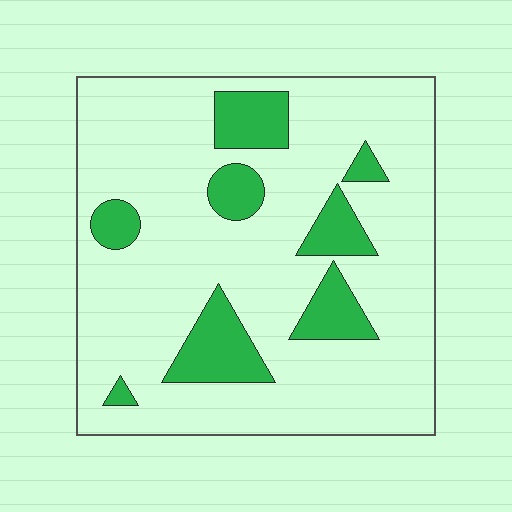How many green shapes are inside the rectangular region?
8.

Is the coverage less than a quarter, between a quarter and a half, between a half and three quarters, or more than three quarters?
Less than a quarter.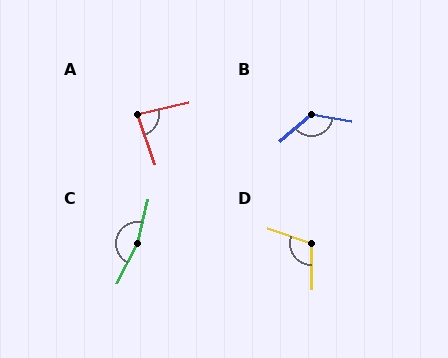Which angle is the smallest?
A, at approximately 84 degrees.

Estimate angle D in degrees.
Approximately 110 degrees.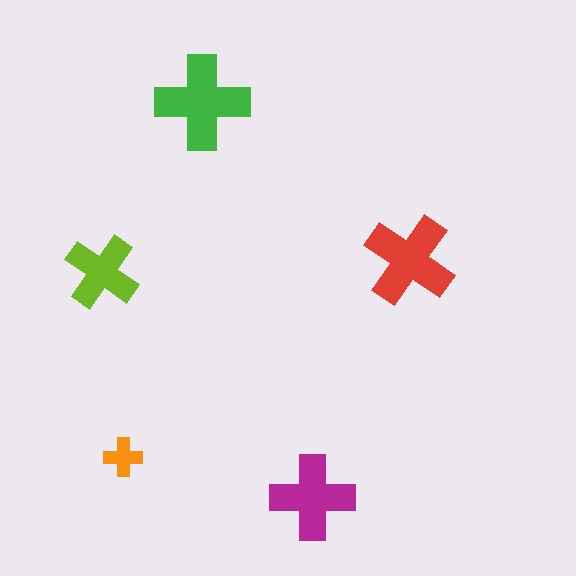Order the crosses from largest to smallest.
the green one, the red one, the magenta one, the lime one, the orange one.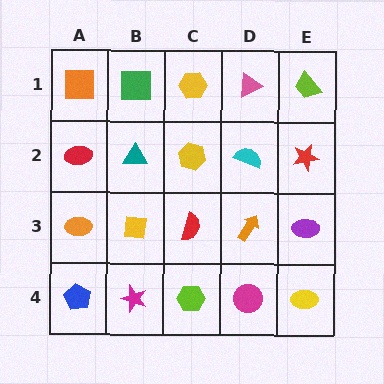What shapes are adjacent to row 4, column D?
An orange arrow (row 3, column D), a lime hexagon (row 4, column C), a yellow ellipse (row 4, column E).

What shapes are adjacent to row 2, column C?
A yellow hexagon (row 1, column C), a red semicircle (row 3, column C), a teal triangle (row 2, column B), a cyan semicircle (row 2, column D).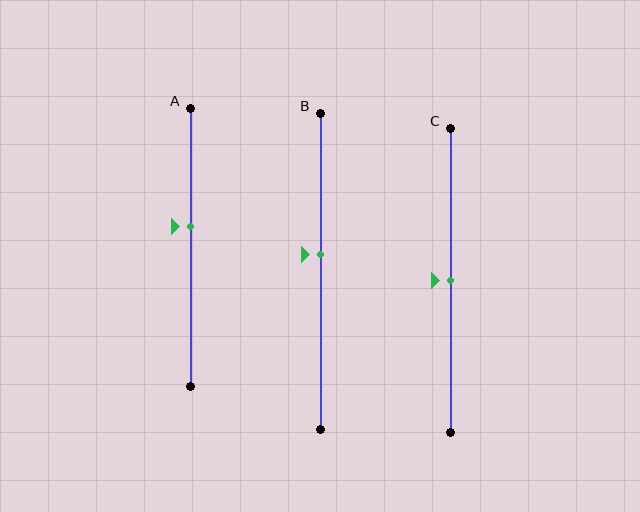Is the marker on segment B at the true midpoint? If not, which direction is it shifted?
No, the marker on segment B is shifted upward by about 5% of the segment length.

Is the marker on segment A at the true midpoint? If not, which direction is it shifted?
No, the marker on segment A is shifted upward by about 8% of the segment length.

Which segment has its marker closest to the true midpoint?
Segment C has its marker closest to the true midpoint.